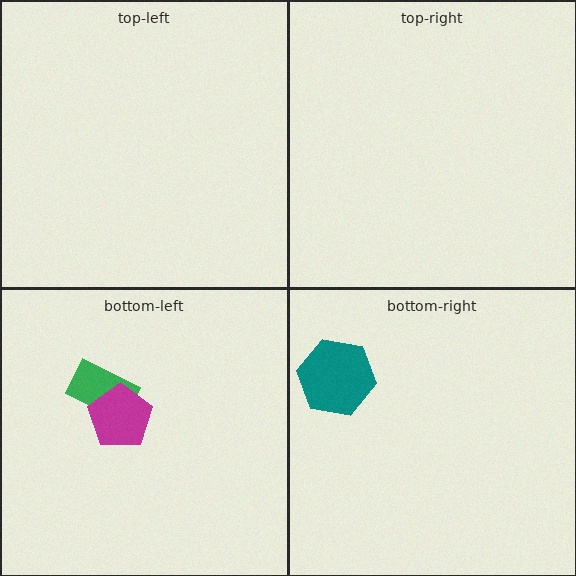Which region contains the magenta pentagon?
The bottom-left region.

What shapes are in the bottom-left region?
The green rectangle, the magenta pentagon.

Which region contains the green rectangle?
The bottom-left region.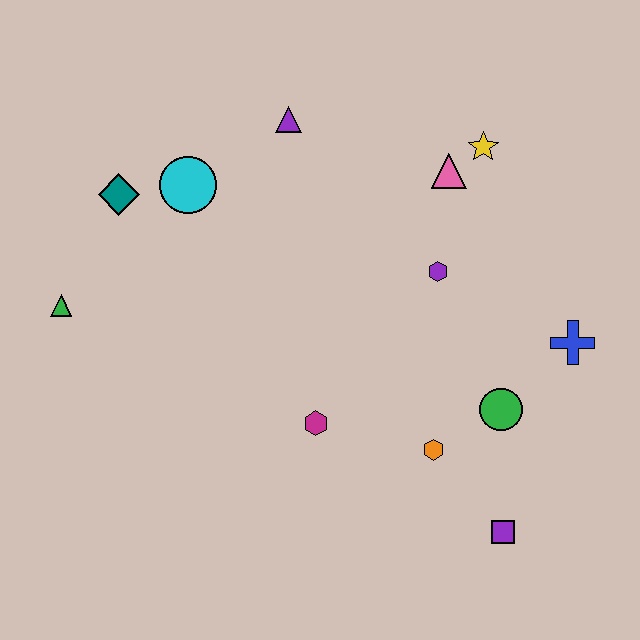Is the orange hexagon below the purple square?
No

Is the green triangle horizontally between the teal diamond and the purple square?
No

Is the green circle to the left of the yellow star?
No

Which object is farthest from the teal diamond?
The purple square is farthest from the teal diamond.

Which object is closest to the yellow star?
The pink triangle is closest to the yellow star.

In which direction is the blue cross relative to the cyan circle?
The blue cross is to the right of the cyan circle.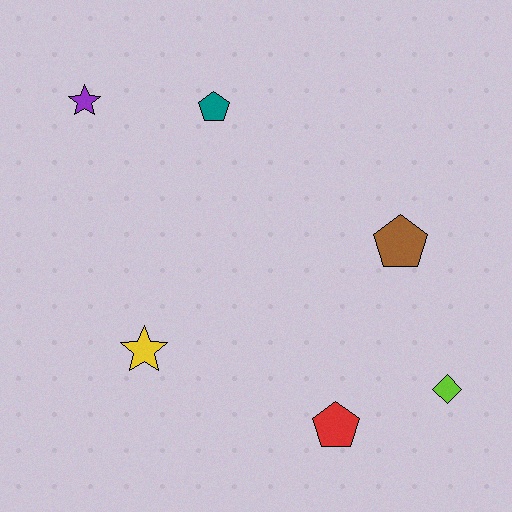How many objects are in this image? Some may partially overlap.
There are 6 objects.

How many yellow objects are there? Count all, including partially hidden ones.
There is 1 yellow object.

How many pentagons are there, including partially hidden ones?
There are 3 pentagons.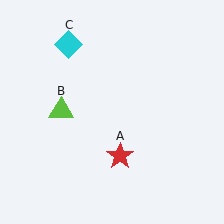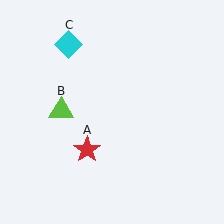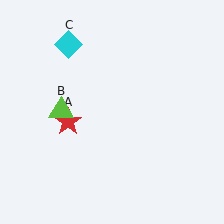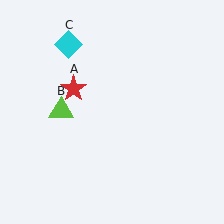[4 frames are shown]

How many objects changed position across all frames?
1 object changed position: red star (object A).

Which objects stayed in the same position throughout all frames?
Lime triangle (object B) and cyan diamond (object C) remained stationary.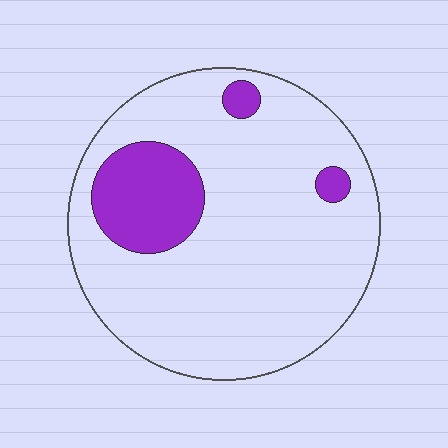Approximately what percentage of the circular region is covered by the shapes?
Approximately 15%.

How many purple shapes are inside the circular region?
3.